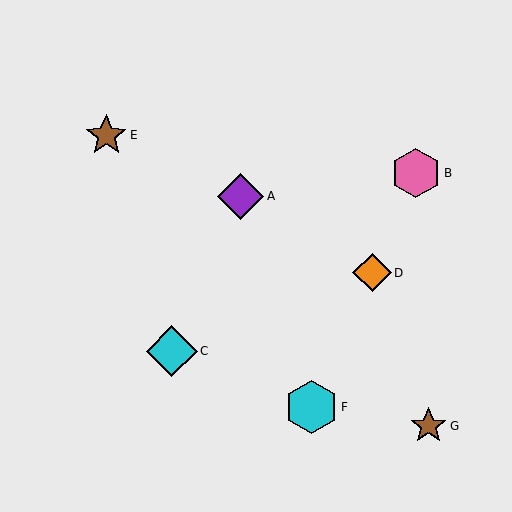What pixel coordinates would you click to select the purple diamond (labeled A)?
Click at (241, 196) to select the purple diamond A.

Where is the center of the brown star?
The center of the brown star is at (106, 135).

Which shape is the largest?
The cyan hexagon (labeled F) is the largest.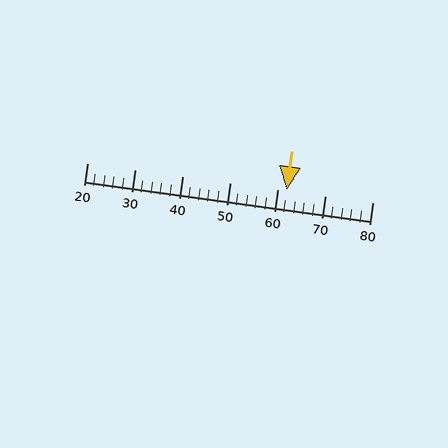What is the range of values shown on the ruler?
The ruler shows values from 20 to 80.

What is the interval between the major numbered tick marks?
The major tick marks are spaced 10 units apart.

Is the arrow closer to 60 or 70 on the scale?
The arrow is closer to 60.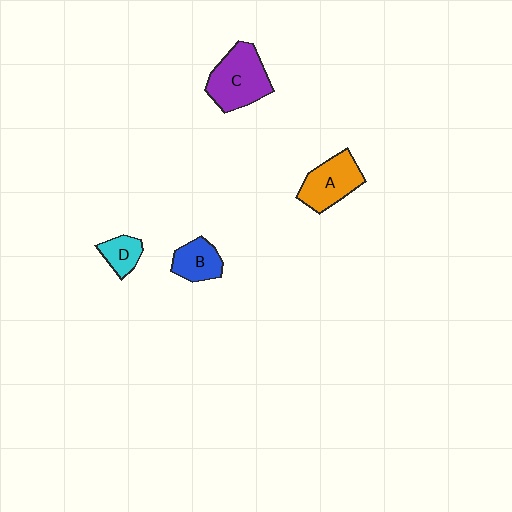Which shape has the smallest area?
Shape D (cyan).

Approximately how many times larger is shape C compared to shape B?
Approximately 1.8 times.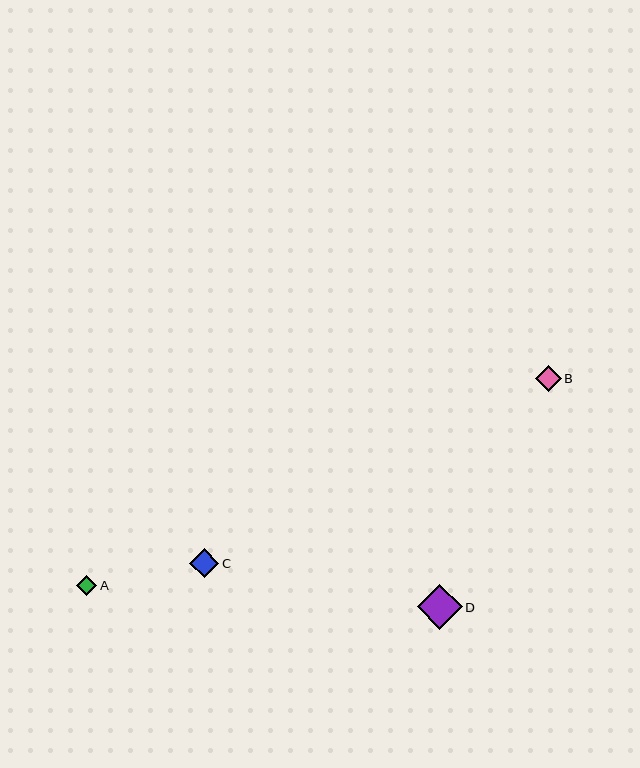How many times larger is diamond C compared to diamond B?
Diamond C is approximately 1.1 times the size of diamond B.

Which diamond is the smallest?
Diamond A is the smallest with a size of approximately 20 pixels.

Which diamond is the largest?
Diamond D is the largest with a size of approximately 45 pixels.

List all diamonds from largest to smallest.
From largest to smallest: D, C, B, A.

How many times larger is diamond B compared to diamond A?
Diamond B is approximately 1.3 times the size of diamond A.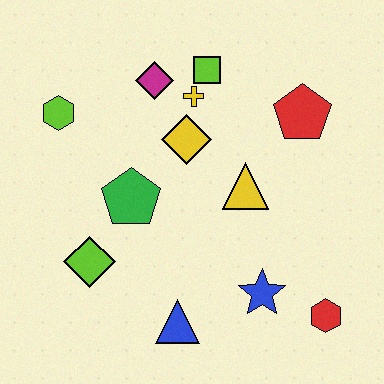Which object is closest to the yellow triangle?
The yellow diamond is closest to the yellow triangle.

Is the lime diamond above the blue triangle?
Yes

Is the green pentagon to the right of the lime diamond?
Yes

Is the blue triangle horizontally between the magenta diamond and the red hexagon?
Yes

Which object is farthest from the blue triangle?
The lime square is farthest from the blue triangle.